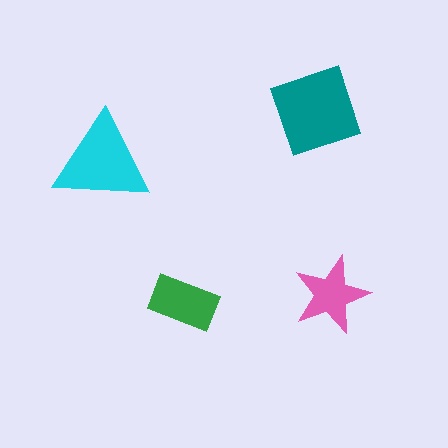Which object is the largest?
The teal diamond.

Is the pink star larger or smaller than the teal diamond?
Smaller.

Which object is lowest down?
The green rectangle is bottommost.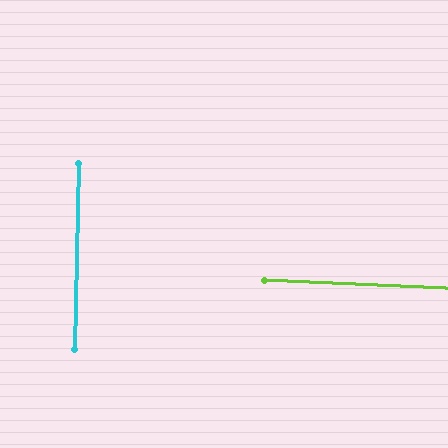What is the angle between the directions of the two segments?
Approximately 89 degrees.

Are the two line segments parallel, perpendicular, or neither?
Perpendicular — they meet at approximately 89°.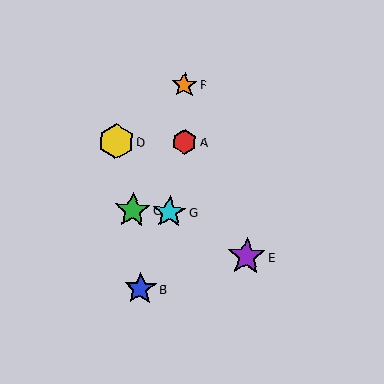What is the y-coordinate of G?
Object G is at y≈212.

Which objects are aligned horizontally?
Objects C, G are aligned horizontally.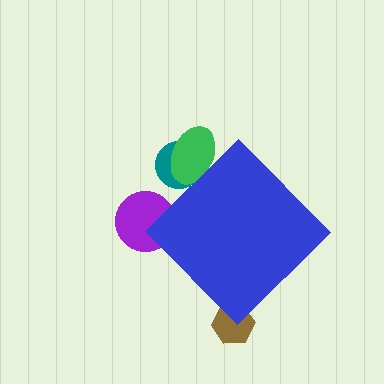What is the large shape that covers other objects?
A blue diamond.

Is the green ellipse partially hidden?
Yes, the green ellipse is partially hidden behind the blue diamond.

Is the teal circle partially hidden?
Yes, the teal circle is partially hidden behind the blue diamond.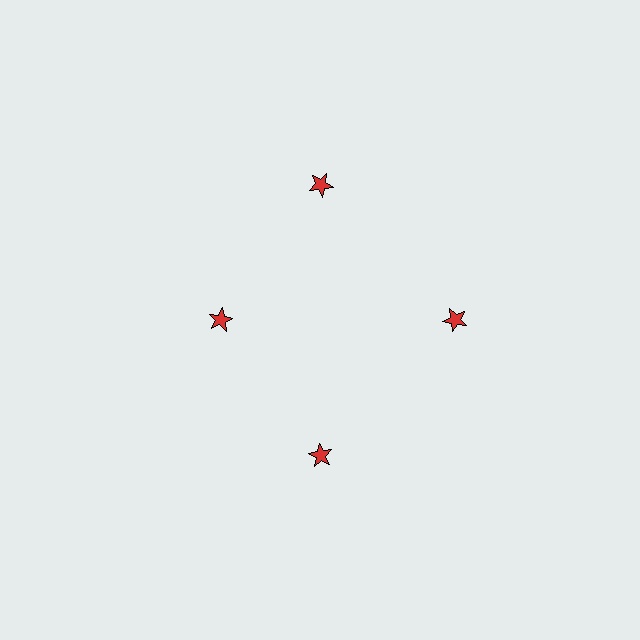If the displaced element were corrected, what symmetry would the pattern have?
It would have 4-fold rotational symmetry — the pattern would map onto itself every 90 degrees.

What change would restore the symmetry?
The symmetry would be restored by moving it outward, back onto the ring so that all 4 stars sit at equal angles and equal distance from the center.